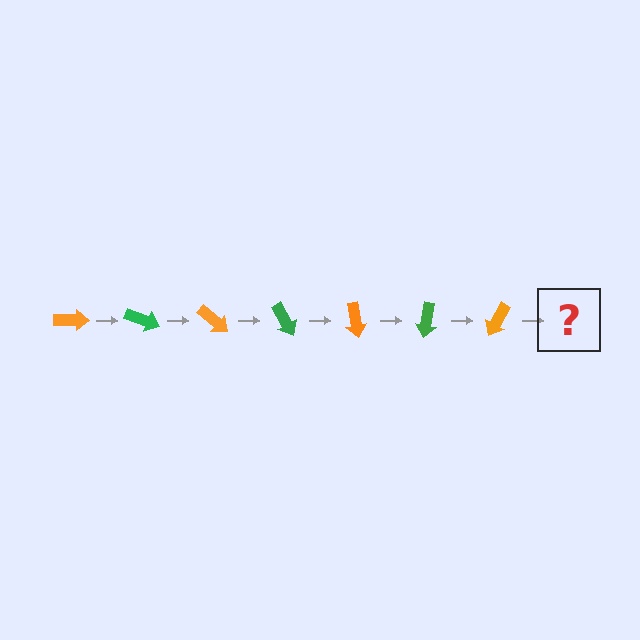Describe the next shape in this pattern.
It should be a green arrow, rotated 140 degrees from the start.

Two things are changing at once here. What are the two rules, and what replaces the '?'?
The two rules are that it rotates 20 degrees each step and the color cycles through orange and green. The '?' should be a green arrow, rotated 140 degrees from the start.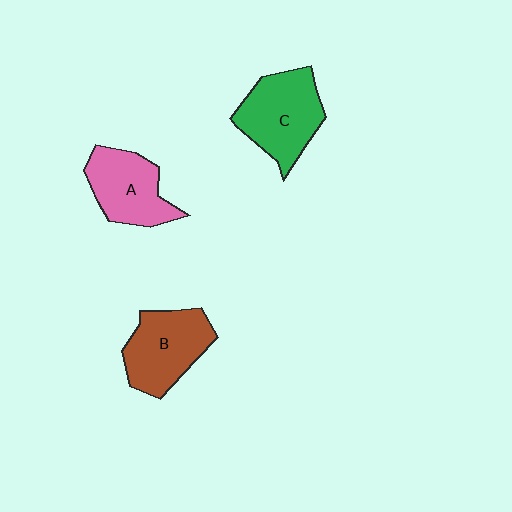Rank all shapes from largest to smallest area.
From largest to smallest: C (green), B (brown), A (pink).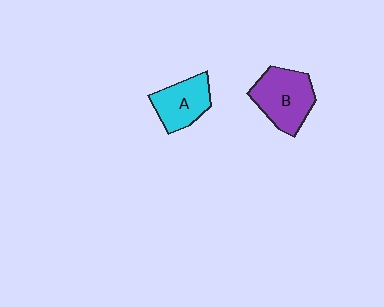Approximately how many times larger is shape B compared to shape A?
Approximately 1.3 times.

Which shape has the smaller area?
Shape A (cyan).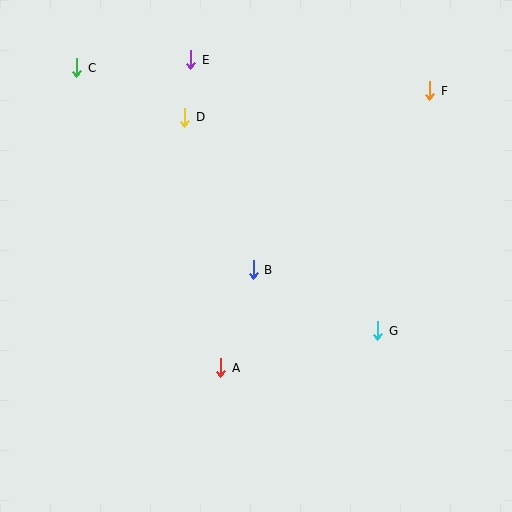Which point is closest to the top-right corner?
Point F is closest to the top-right corner.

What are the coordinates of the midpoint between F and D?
The midpoint between F and D is at (307, 104).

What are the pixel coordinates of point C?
Point C is at (77, 68).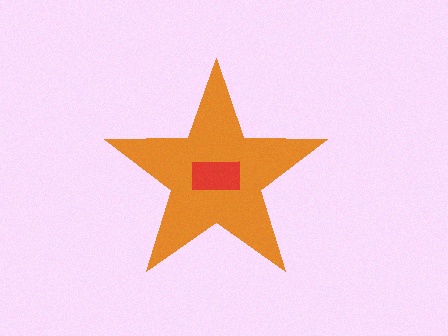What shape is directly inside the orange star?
The red rectangle.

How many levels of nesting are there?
2.